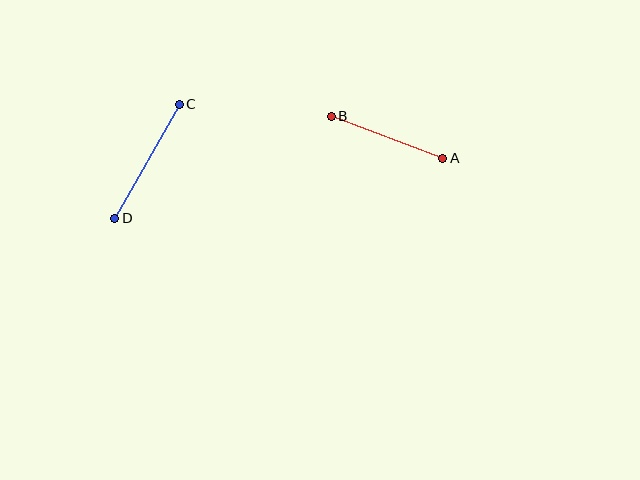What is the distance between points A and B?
The distance is approximately 119 pixels.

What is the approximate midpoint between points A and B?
The midpoint is at approximately (387, 137) pixels.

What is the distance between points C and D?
The distance is approximately 131 pixels.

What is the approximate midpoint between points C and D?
The midpoint is at approximately (147, 161) pixels.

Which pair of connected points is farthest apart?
Points C and D are farthest apart.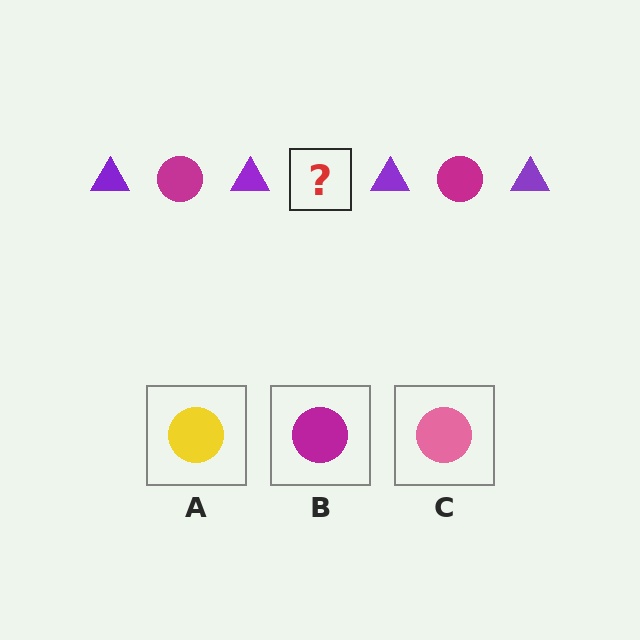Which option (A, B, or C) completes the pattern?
B.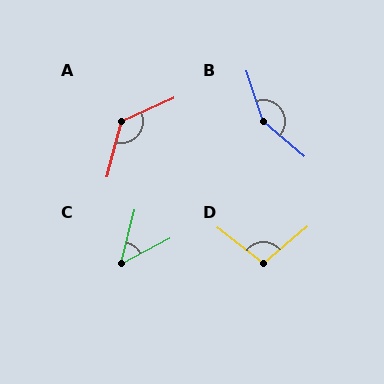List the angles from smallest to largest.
C (48°), D (102°), A (128°), B (148°).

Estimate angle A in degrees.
Approximately 128 degrees.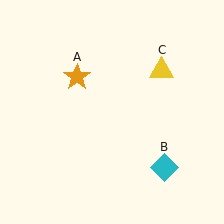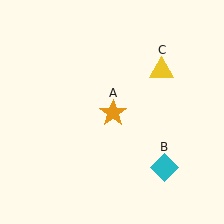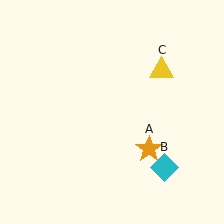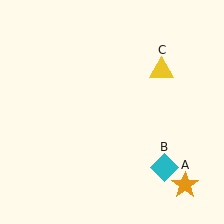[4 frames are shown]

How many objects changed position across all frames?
1 object changed position: orange star (object A).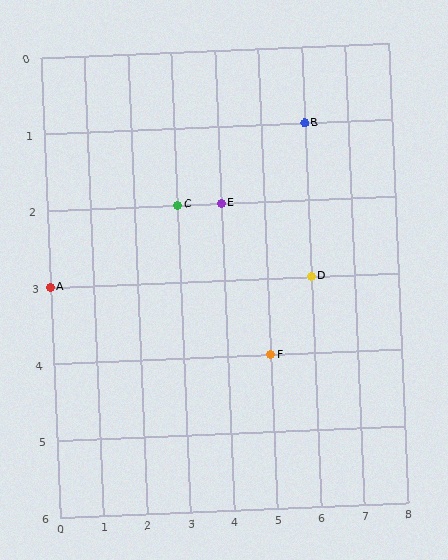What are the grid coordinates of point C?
Point C is at grid coordinates (3, 2).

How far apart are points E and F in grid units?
Points E and F are 1 column and 2 rows apart (about 2.2 grid units diagonally).